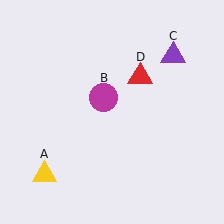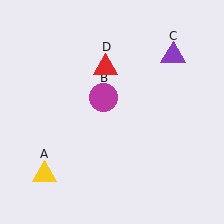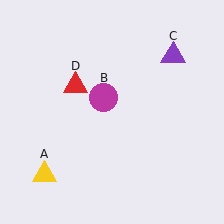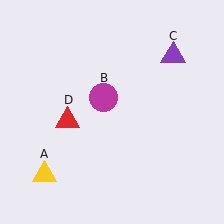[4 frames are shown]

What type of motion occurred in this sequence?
The red triangle (object D) rotated counterclockwise around the center of the scene.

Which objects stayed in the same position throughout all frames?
Yellow triangle (object A) and magenta circle (object B) and purple triangle (object C) remained stationary.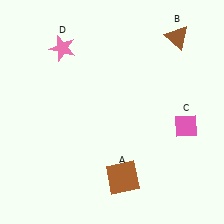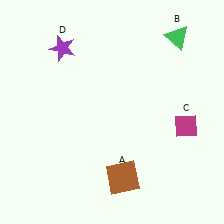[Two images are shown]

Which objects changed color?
B changed from brown to green. C changed from pink to magenta. D changed from pink to purple.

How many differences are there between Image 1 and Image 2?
There are 3 differences between the two images.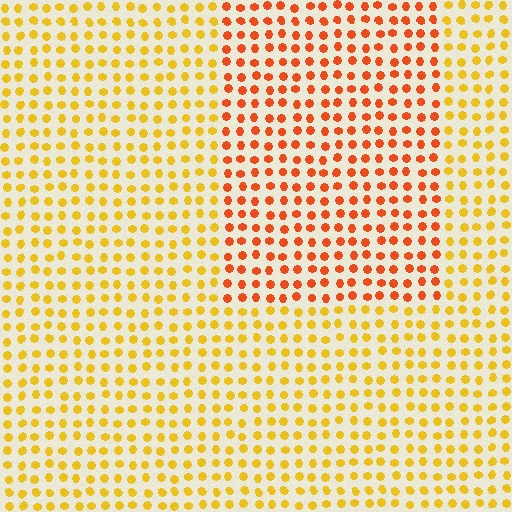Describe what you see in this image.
The image is filled with small yellow elements in a uniform arrangement. A rectangle-shaped region is visible where the elements are tinted to a slightly different hue, forming a subtle color boundary.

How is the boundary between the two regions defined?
The boundary is defined purely by a slight shift in hue (about 35 degrees). Spacing, size, and orientation are identical on both sides.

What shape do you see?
I see a rectangle.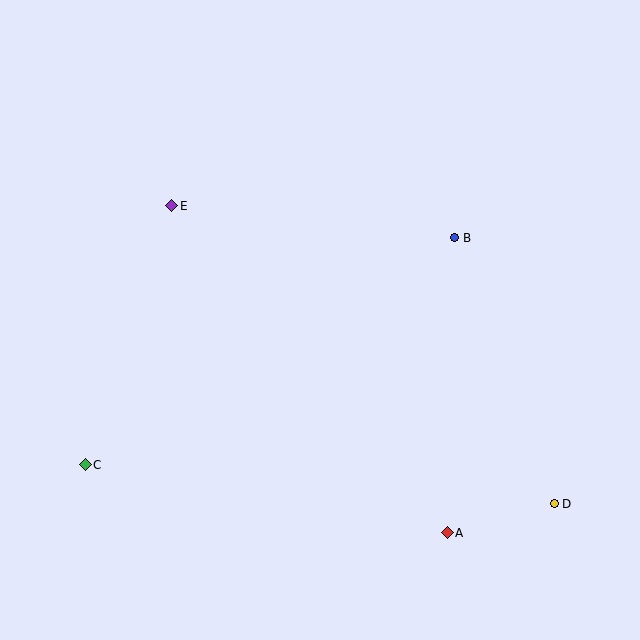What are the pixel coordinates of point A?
Point A is at (447, 533).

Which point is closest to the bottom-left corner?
Point C is closest to the bottom-left corner.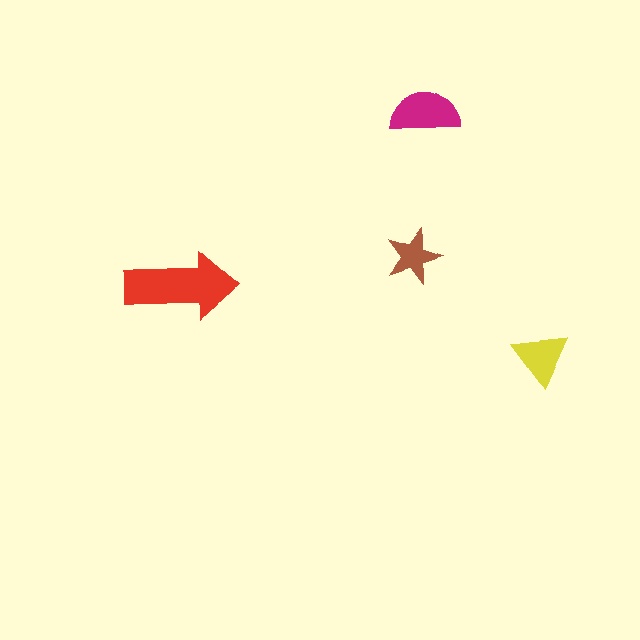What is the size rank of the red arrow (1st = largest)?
1st.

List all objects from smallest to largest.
The brown star, the yellow triangle, the magenta semicircle, the red arrow.